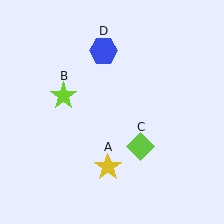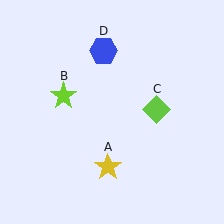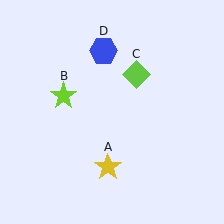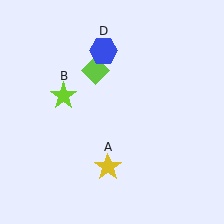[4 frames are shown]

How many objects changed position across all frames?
1 object changed position: lime diamond (object C).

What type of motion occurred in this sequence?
The lime diamond (object C) rotated counterclockwise around the center of the scene.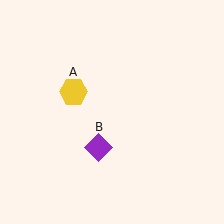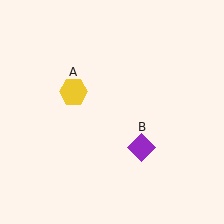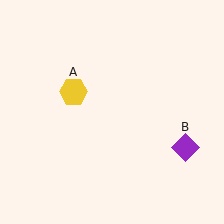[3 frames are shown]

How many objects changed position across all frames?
1 object changed position: purple diamond (object B).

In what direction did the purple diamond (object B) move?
The purple diamond (object B) moved right.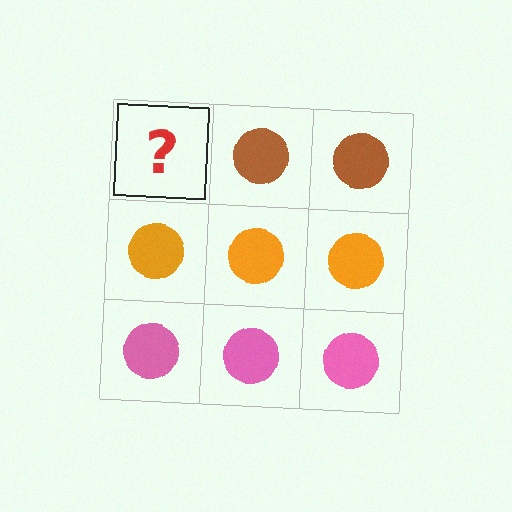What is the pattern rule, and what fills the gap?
The rule is that each row has a consistent color. The gap should be filled with a brown circle.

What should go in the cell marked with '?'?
The missing cell should contain a brown circle.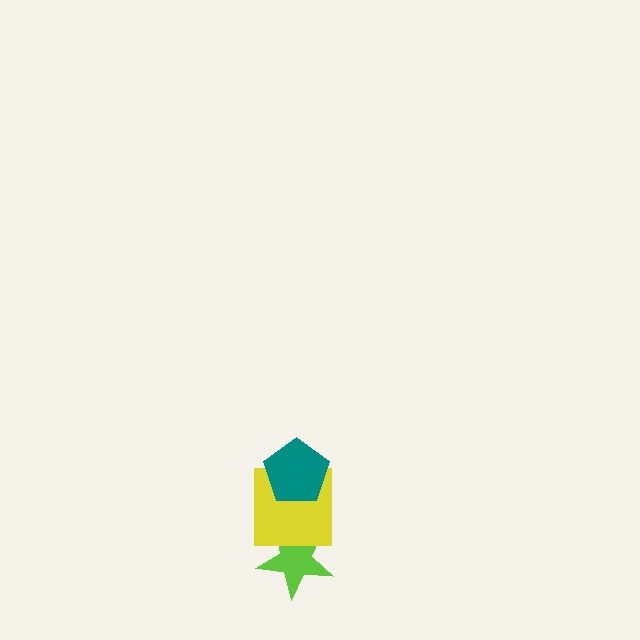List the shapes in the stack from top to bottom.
From top to bottom: the teal pentagon, the yellow square, the lime star.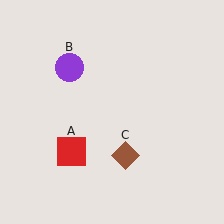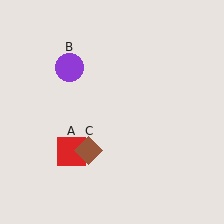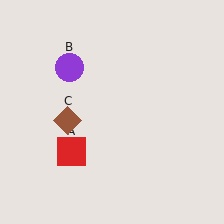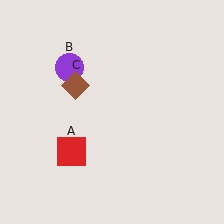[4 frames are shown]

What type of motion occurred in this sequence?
The brown diamond (object C) rotated clockwise around the center of the scene.